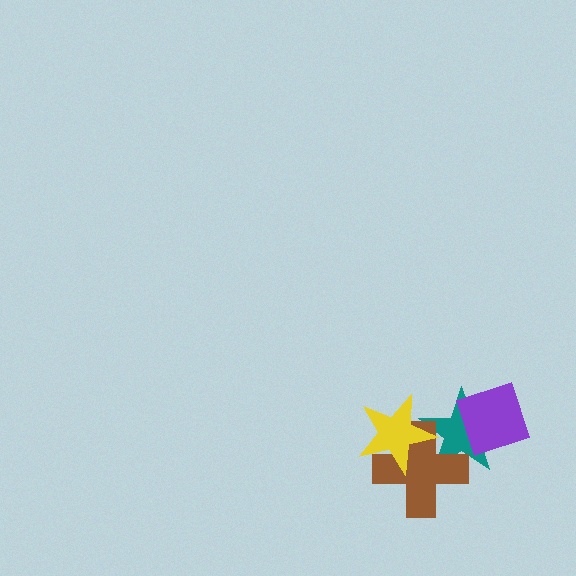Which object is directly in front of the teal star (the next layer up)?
The purple diamond is directly in front of the teal star.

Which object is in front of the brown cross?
The yellow star is in front of the brown cross.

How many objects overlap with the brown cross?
2 objects overlap with the brown cross.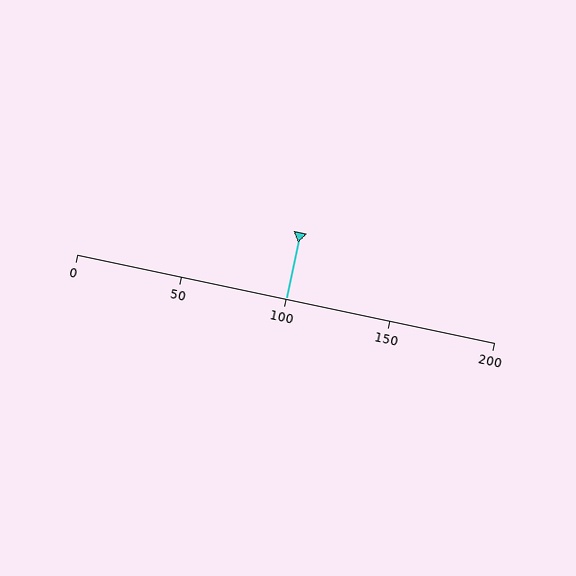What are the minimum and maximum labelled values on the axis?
The axis runs from 0 to 200.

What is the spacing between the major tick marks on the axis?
The major ticks are spaced 50 apart.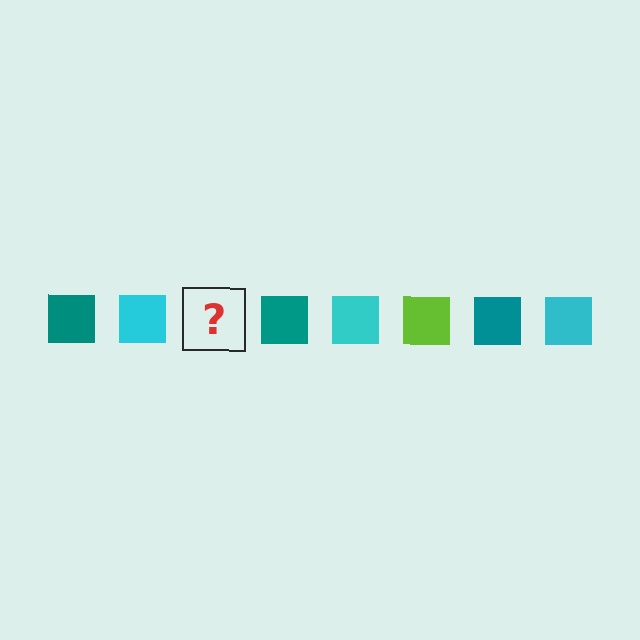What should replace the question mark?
The question mark should be replaced with a lime square.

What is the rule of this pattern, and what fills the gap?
The rule is that the pattern cycles through teal, cyan, lime squares. The gap should be filled with a lime square.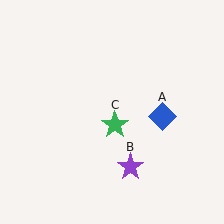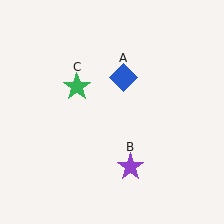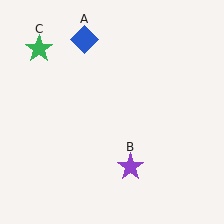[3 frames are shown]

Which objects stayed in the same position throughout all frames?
Purple star (object B) remained stationary.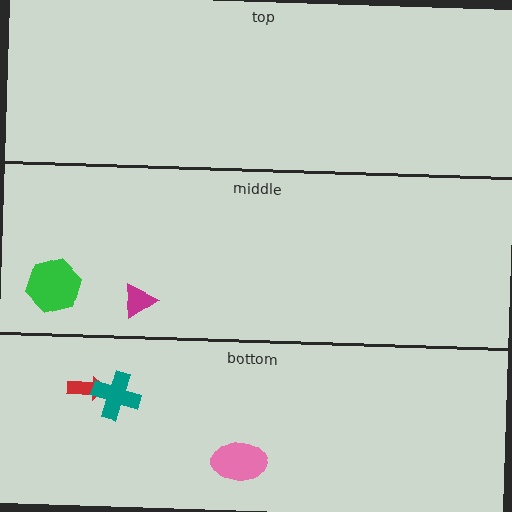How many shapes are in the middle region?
2.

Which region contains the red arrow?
The bottom region.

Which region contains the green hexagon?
The middle region.